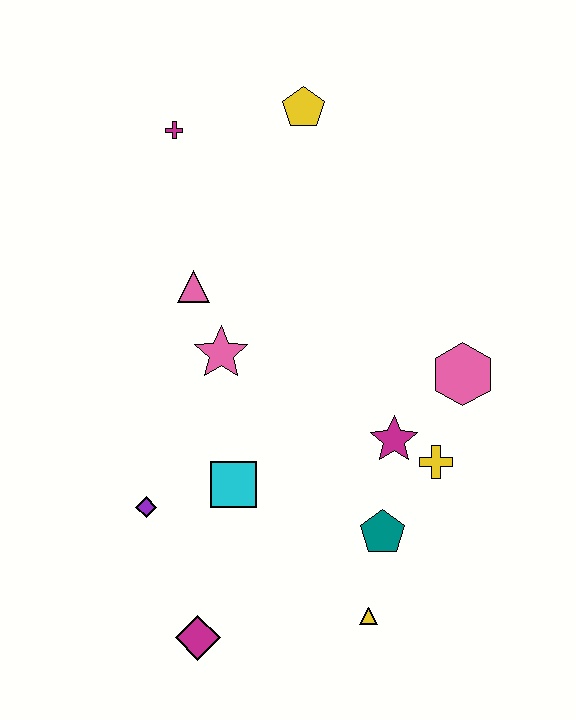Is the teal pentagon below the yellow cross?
Yes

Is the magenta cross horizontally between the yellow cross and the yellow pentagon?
No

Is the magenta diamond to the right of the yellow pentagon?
No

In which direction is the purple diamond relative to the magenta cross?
The purple diamond is below the magenta cross.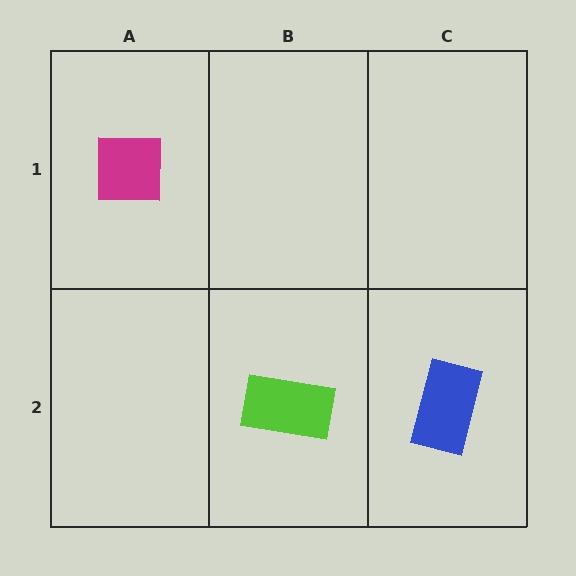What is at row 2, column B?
A lime rectangle.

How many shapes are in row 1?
1 shape.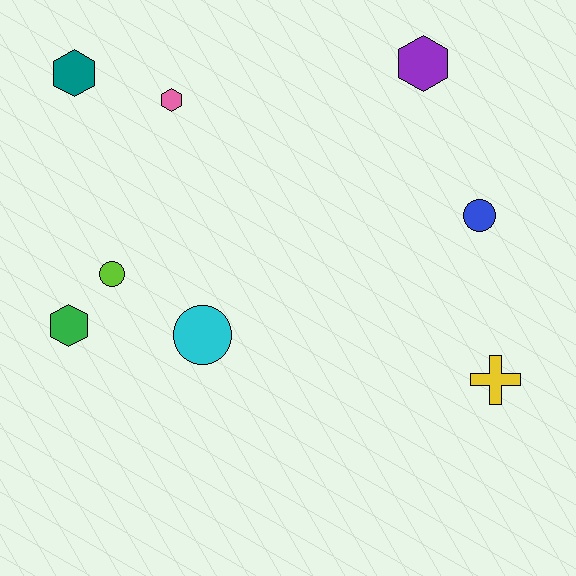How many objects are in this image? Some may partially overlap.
There are 8 objects.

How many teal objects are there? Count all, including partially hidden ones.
There is 1 teal object.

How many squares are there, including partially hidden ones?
There are no squares.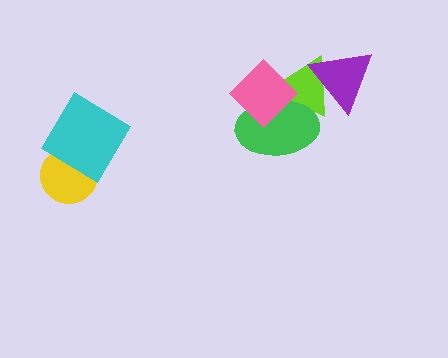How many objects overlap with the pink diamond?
2 objects overlap with the pink diamond.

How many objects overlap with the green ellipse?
2 objects overlap with the green ellipse.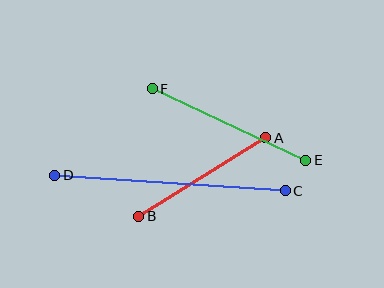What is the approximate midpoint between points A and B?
The midpoint is at approximately (202, 177) pixels.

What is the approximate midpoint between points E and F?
The midpoint is at approximately (229, 125) pixels.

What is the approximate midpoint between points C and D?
The midpoint is at approximately (170, 183) pixels.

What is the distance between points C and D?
The distance is approximately 231 pixels.